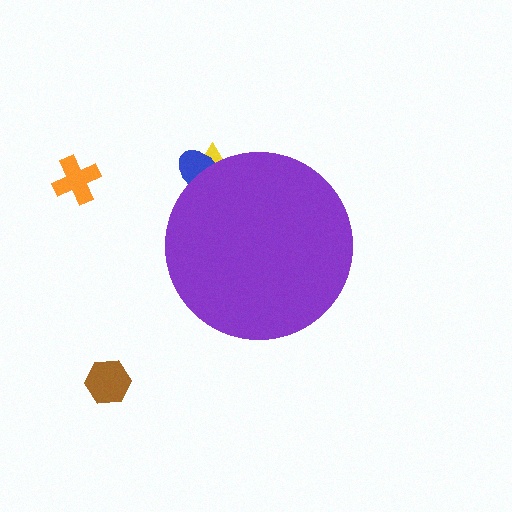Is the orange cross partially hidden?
No, the orange cross is fully visible.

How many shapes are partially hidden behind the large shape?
2 shapes are partially hidden.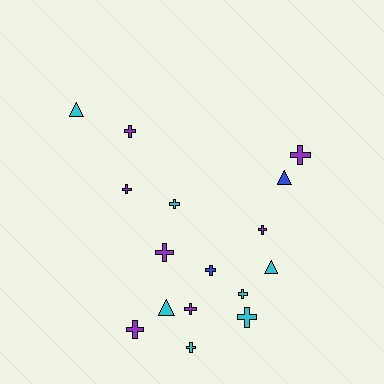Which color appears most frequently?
Purple, with 7 objects.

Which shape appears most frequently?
Cross, with 12 objects.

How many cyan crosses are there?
There are 4 cyan crosses.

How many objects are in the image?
There are 16 objects.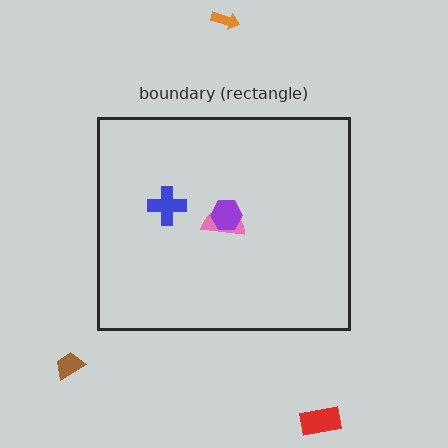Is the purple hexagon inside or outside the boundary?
Inside.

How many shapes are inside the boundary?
3 inside, 3 outside.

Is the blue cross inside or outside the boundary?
Inside.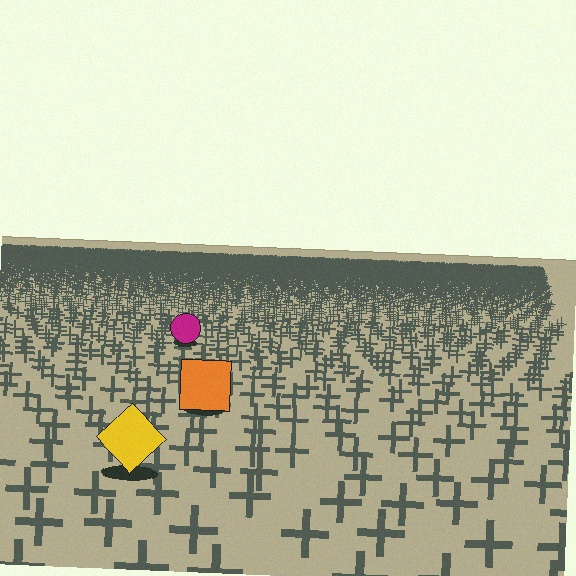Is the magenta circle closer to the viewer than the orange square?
No. The orange square is closer — you can tell from the texture gradient: the ground texture is coarser near it.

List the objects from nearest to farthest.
From nearest to farthest: the yellow diamond, the orange square, the magenta circle.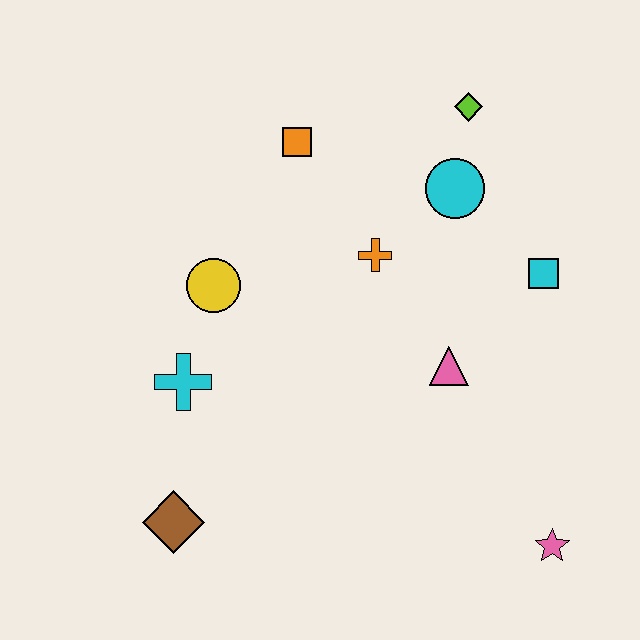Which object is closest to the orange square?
The orange cross is closest to the orange square.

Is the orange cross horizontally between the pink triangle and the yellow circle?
Yes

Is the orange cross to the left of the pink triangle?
Yes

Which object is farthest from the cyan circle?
The brown diamond is farthest from the cyan circle.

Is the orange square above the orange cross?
Yes